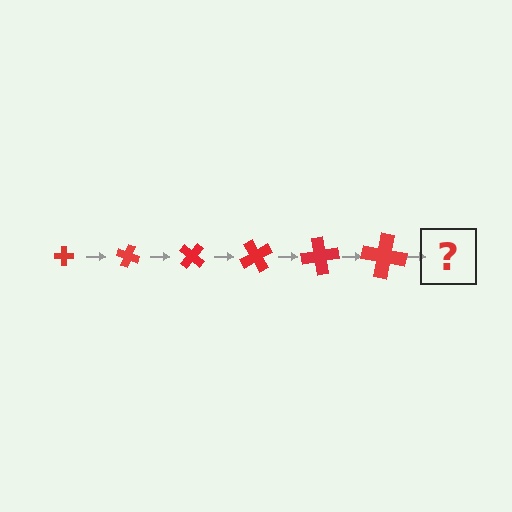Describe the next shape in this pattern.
It should be a cross, larger than the previous one and rotated 120 degrees from the start.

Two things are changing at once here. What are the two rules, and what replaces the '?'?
The two rules are that the cross grows larger each step and it rotates 20 degrees each step. The '?' should be a cross, larger than the previous one and rotated 120 degrees from the start.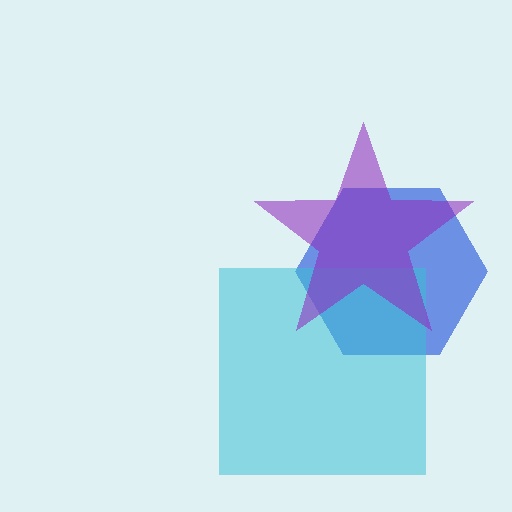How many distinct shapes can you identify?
There are 3 distinct shapes: a blue hexagon, a cyan square, a purple star.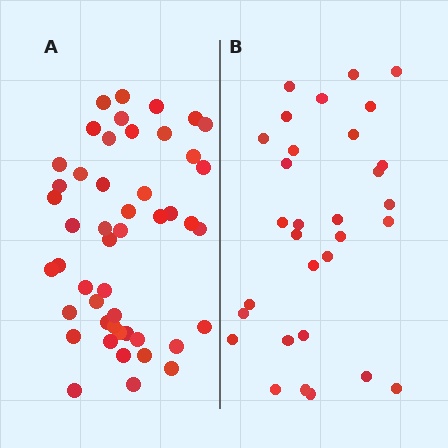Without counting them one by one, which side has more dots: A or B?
Region A (the left region) has more dots.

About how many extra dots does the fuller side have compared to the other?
Region A has approximately 15 more dots than region B.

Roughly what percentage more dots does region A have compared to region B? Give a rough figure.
About 55% more.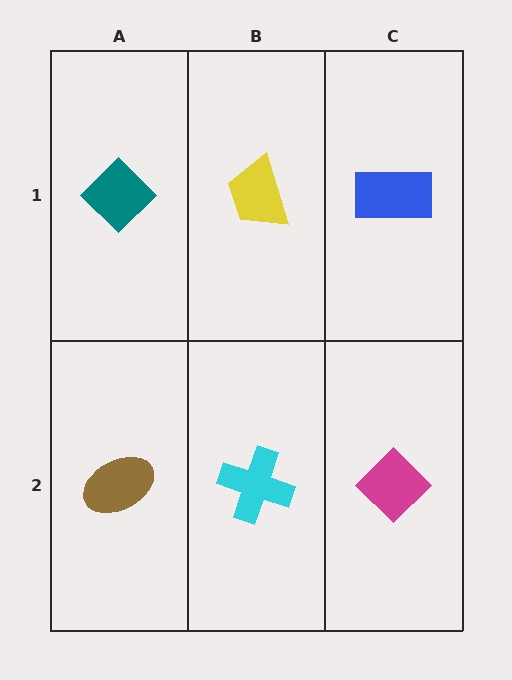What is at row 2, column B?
A cyan cross.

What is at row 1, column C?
A blue rectangle.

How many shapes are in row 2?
3 shapes.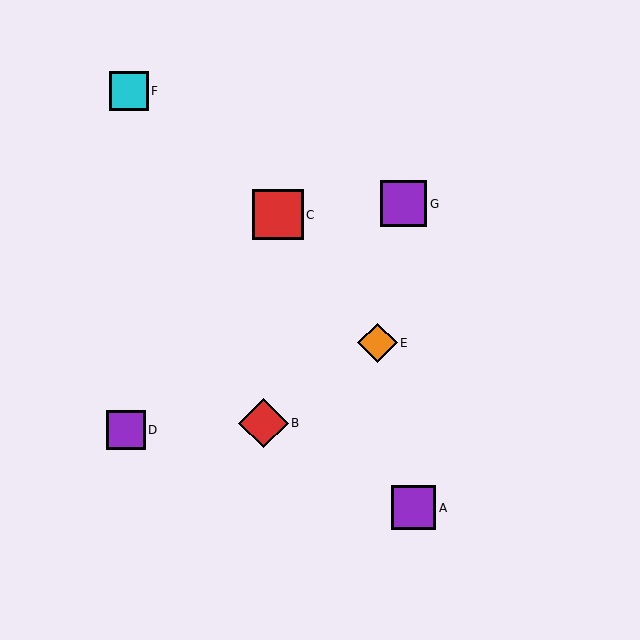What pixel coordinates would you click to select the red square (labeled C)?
Click at (278, 215) to select the red square C.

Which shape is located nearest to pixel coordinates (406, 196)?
The purple square (labeled G) at (404, 204) is nearest to that location.